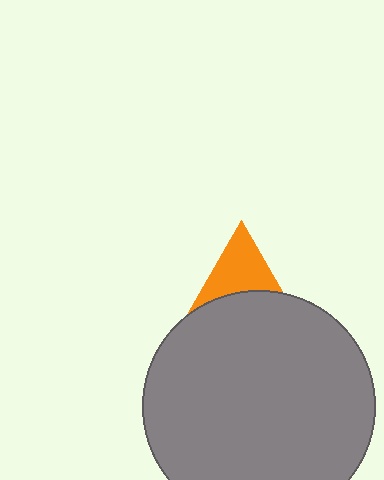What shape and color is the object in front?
The object in front is a gray circle.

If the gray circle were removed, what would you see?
You would see the complete orange triangle.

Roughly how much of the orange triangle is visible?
A small part of it is visible (roughly 44%).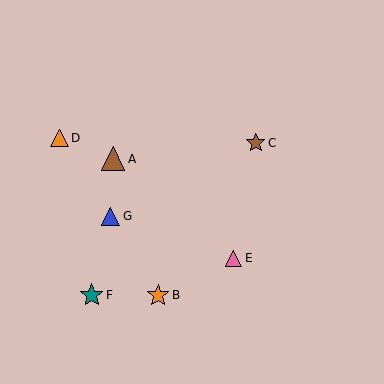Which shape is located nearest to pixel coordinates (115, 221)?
The blue triangle (labeled G) at (111, 216) is nearest to that location.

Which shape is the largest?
The brown triangle (labeled A) is the largest.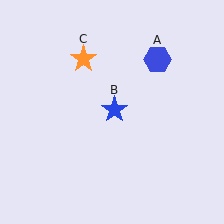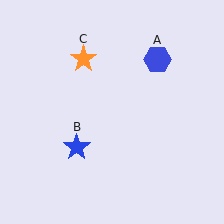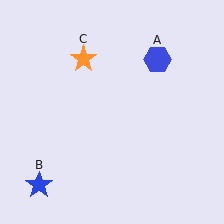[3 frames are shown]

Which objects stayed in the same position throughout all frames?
Blue hexagon (object A) and orange star (object C) remained stationary.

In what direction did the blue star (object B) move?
The blue star (object B) moved down and to the left.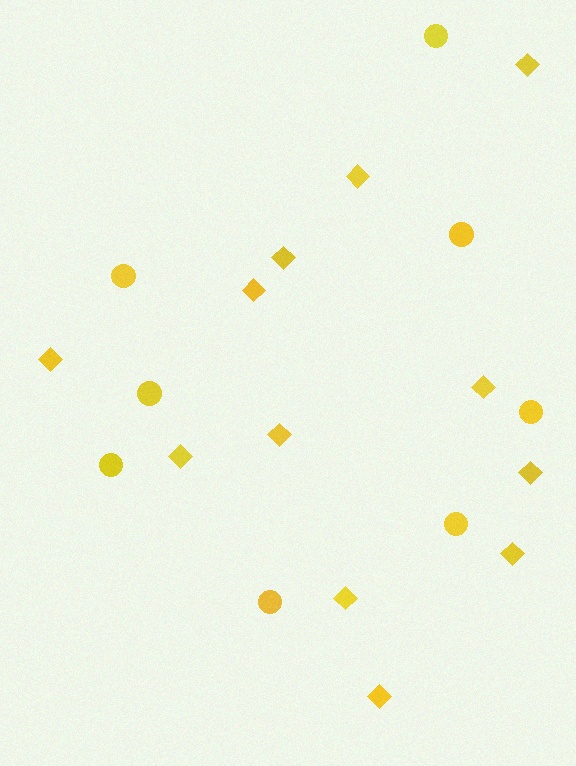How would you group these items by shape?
There are 2 groups: one group of circles (8) and one group of diamonds (12).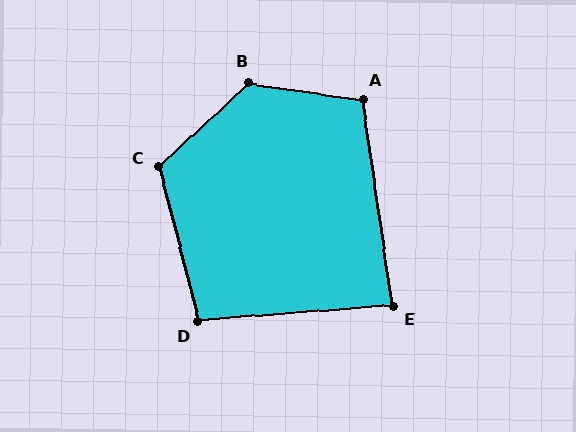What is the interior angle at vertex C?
Approximately 119 degrees (obtuse).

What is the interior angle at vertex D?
Approximately 100 degrees (obtuse).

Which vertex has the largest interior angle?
B, at approximately 129 degrees.